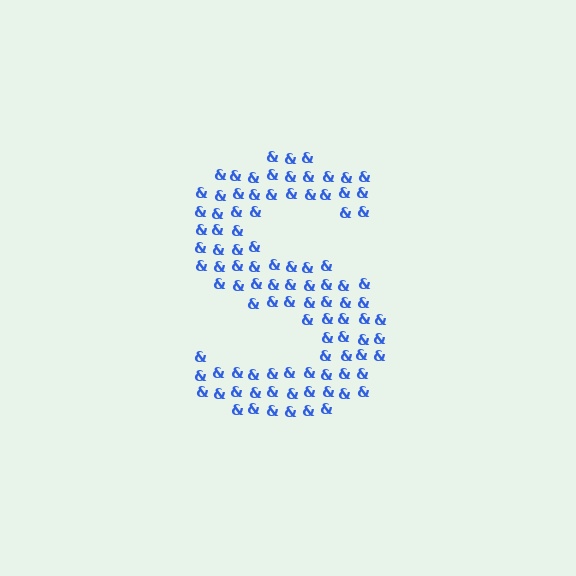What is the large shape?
The large shape is the letter S.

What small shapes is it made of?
It is made of small ampersands.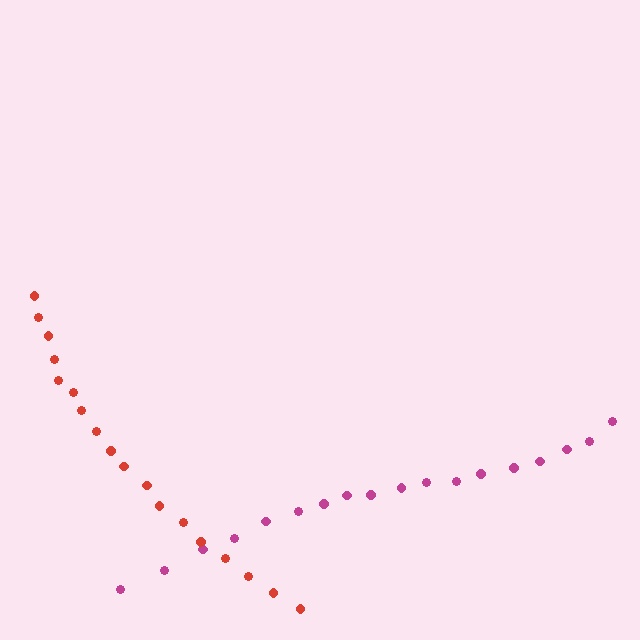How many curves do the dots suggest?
There are 2 distinct paths.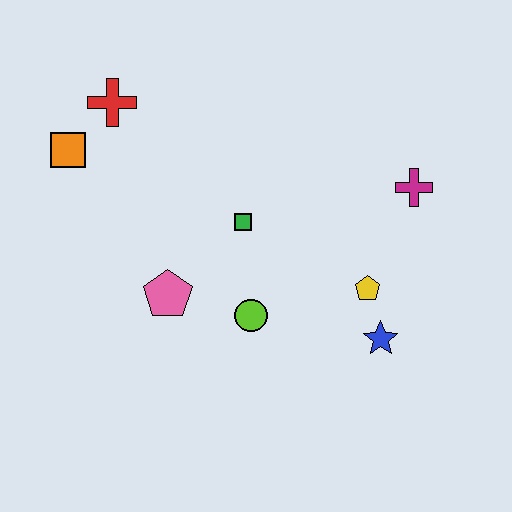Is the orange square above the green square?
Yes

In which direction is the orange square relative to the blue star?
The orange square is to the left of the blue star.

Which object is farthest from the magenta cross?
The orange square is farthest from the magenta cross.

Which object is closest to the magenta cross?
The yellow pentagon is closest to the magenta cross.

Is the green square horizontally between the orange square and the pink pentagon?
No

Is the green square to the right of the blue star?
No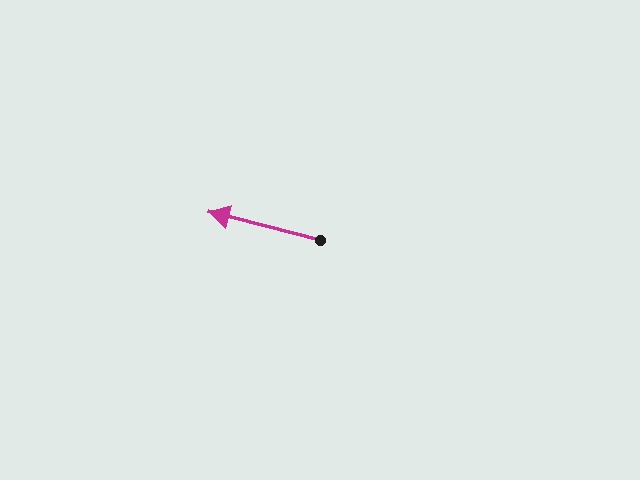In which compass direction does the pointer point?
West.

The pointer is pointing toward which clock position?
Roughly 9 o'clock.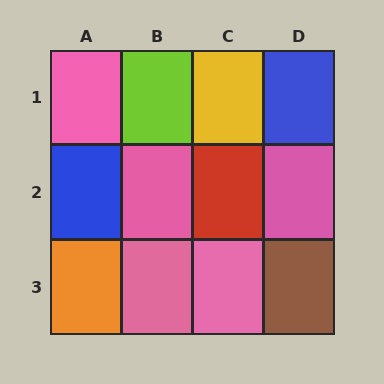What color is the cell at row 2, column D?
Pink.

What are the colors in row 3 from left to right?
Orange, pink, pink, brown.